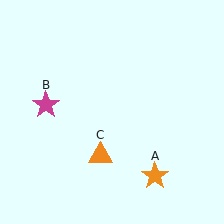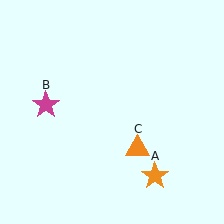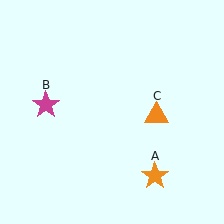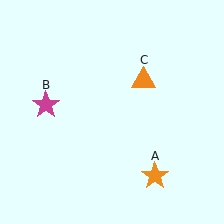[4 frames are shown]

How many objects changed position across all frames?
1 object changed position: orange triangle (object C).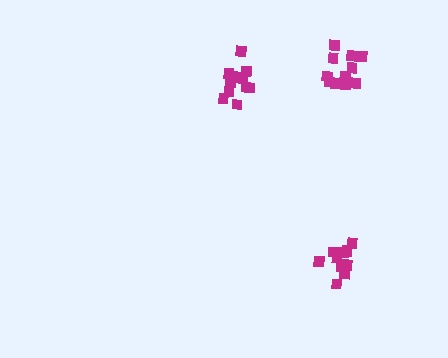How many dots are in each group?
Group 1: 12 dots, Group 2: 11 dots, Group 3: 12 dots (35 total).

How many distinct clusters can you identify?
There are 3 distinct clusters.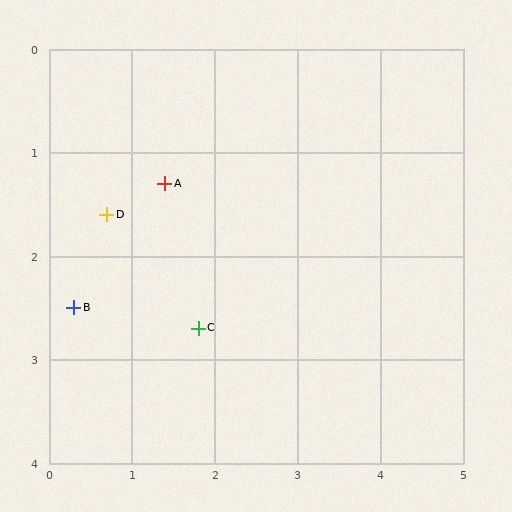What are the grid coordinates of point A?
Point A is at approximately (1.4, 1.3).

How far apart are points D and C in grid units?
Points D and C are about 1.6 grid units apart.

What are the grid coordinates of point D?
Point D is at approximately (0.7, 1.6).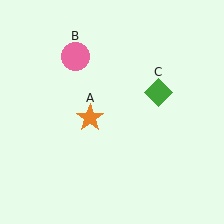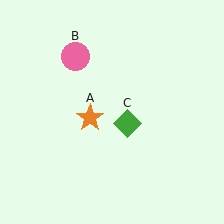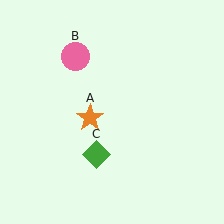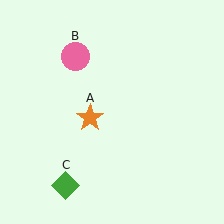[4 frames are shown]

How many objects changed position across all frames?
1 object changed position: green diamond (object C).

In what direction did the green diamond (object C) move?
The green diamond (object C) moved down and to the left.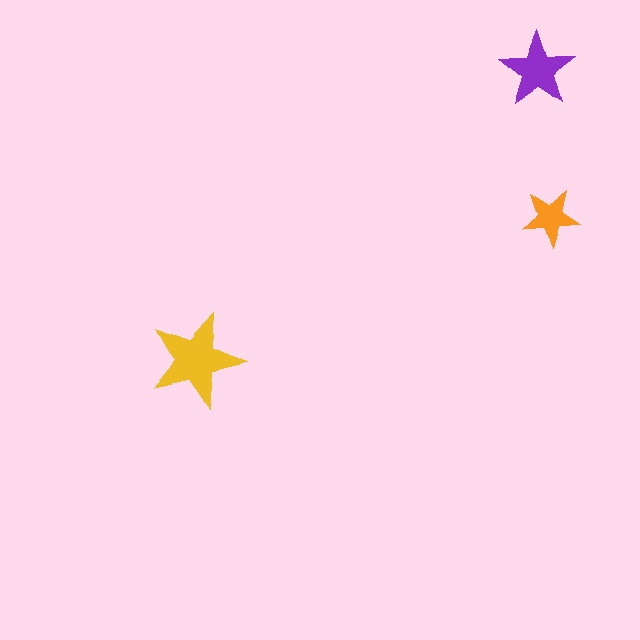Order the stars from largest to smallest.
the yellow one, the purple one, the orange one.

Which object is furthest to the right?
The orange star is rightmost.